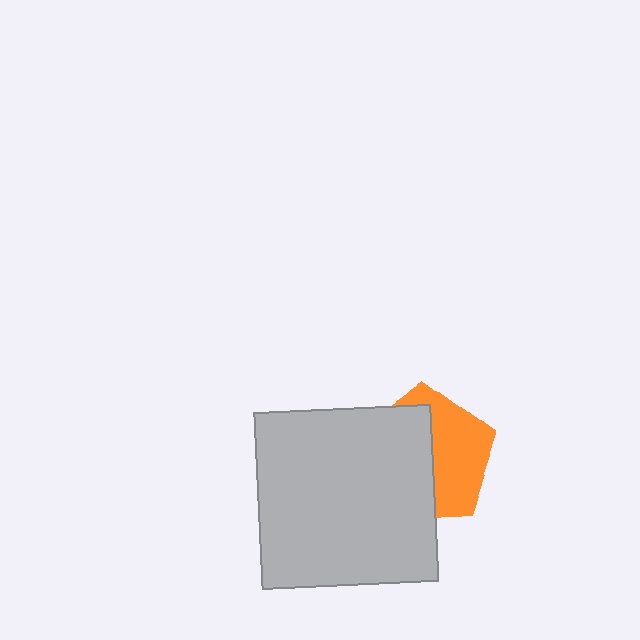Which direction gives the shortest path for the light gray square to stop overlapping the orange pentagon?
Moving left gives the shortest separation.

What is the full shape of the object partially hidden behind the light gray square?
The partially hidden object is an orange pentagon.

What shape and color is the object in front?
The object in front is a light gray square.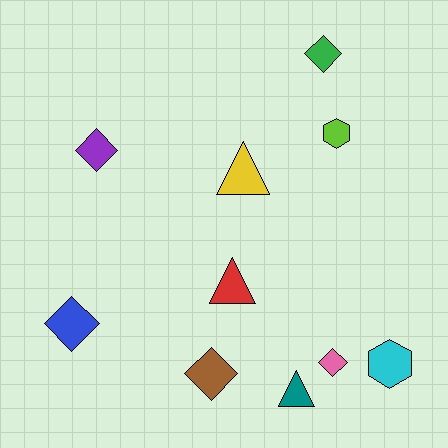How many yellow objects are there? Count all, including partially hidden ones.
There is 1 yellow object.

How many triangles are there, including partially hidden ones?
There are 3 triangles.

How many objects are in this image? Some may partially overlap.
There are 10 objects.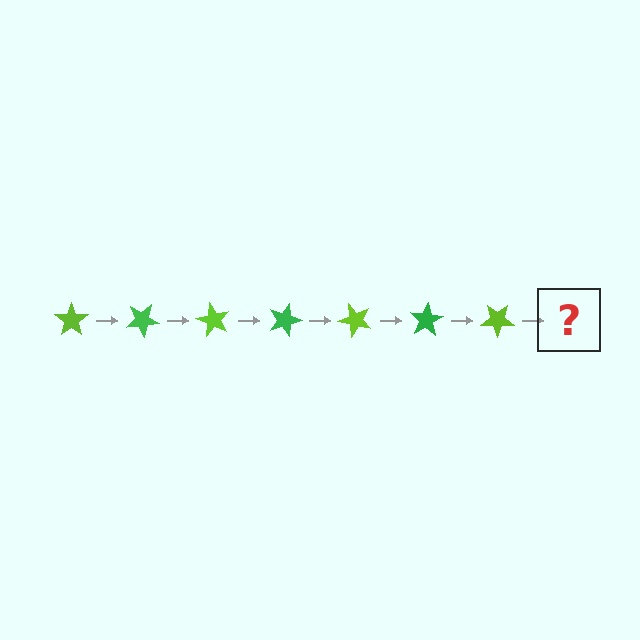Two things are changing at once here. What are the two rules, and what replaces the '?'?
The two rules are that it rotates 30 degrees each step and the color cycles through lime and green. The '?' should be a green star, rotated 210 degrees from the start.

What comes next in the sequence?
The next element should be a green star, rotated 210 degrees from the start.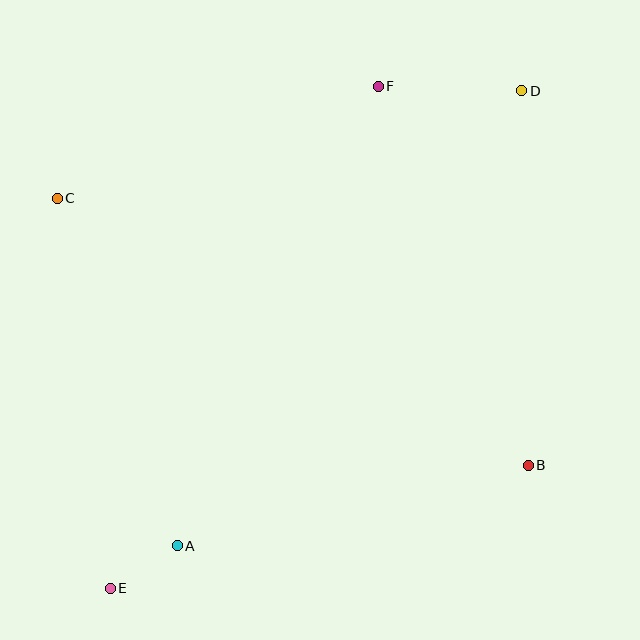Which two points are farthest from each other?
Points D and E are farthest from each other.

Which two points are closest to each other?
Points A and E are closest to each other.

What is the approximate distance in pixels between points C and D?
The distance between C and D is approximately 477 pixels.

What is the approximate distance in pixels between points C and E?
The distance between C and E is approximately 394 pixels.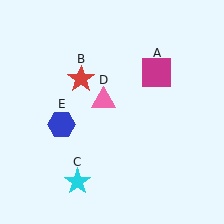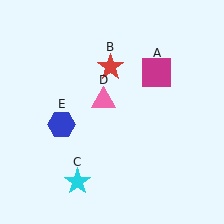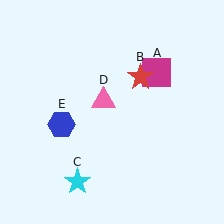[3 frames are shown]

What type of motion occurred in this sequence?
The red star (object B) rotated clockwise around the center of the scene.